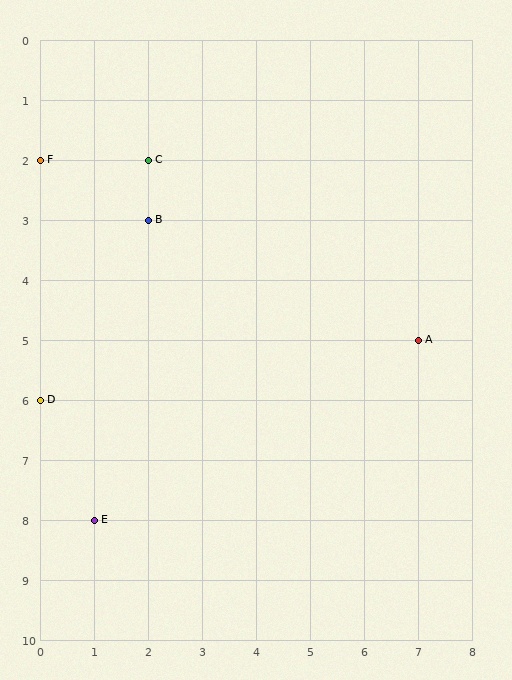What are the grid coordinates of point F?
Point F is at grid coordinates (0, 2).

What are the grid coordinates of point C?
Point C is at grid coordinates (2, 2).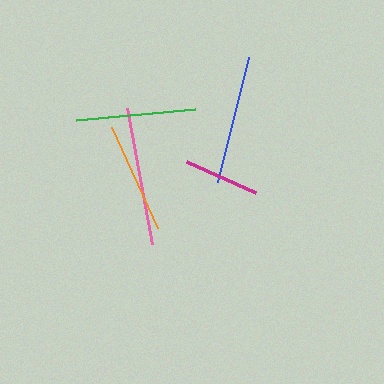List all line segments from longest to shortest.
From longest to shortest: pink, blue, green, orange, magenta.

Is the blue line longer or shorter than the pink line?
The pink line is longer than the blue line.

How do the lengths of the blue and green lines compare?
The blue and green lines are approximately the same length.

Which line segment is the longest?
The pink line is the longest at approximately 138 pixels.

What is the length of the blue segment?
The blue segment is approximately 128 pixels long.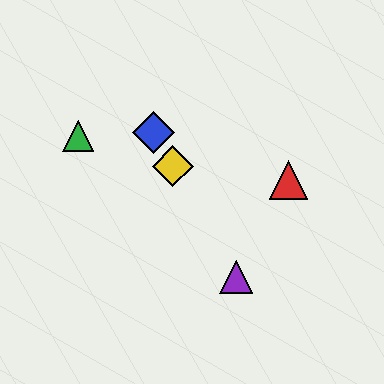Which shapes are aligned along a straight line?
The blue diamond, the yellow diamond, the purple triangle are aligned along a straight line.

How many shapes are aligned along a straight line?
3 shapes (the blue diamond, the yellow diamond, the purple triangle) are aligned along a straight line.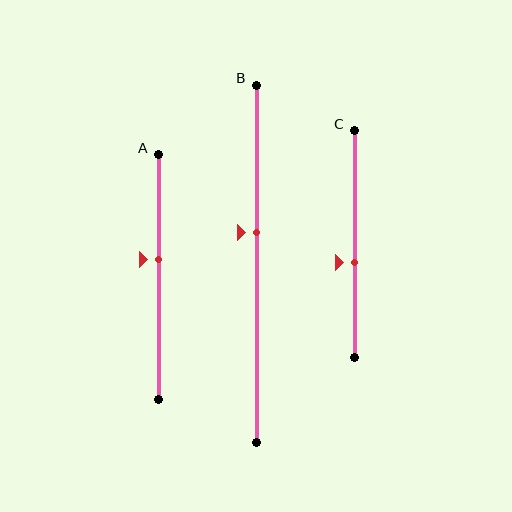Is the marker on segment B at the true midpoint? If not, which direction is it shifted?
No, the marker on segment B is shifted upward by about 9% of the segment length.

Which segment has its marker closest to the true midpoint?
Segment A has its marker closest to the true midpoint.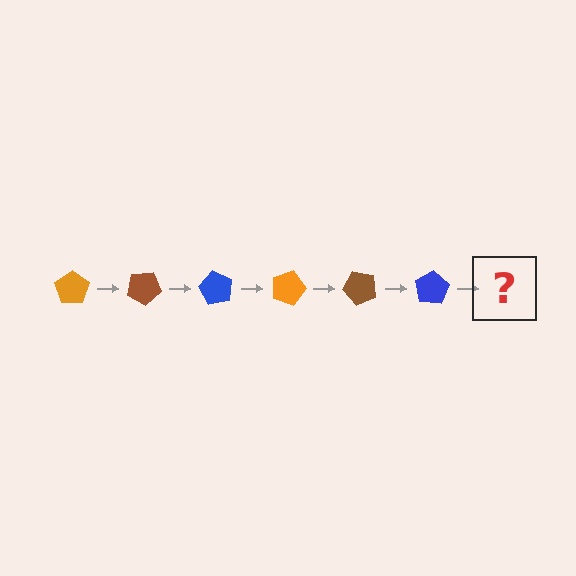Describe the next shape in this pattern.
It should be an orange pentagon, rotated 180 degrees from the start.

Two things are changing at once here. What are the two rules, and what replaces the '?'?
The two rules are that it rotates 30 degrees each step and the color cycles through orange, brown, and blue. The '?' should be an orange pentagon, rotated 180 degrees from the start.